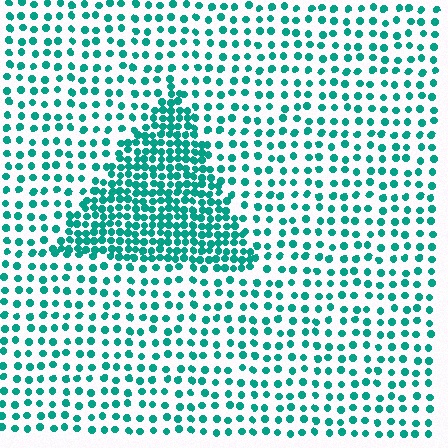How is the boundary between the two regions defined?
The boundary is defined by a change in element density (approximately 2.3x ratio). All elements are the same color, size, and shape.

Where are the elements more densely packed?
The elements are more densely packed inside the triangle boundary.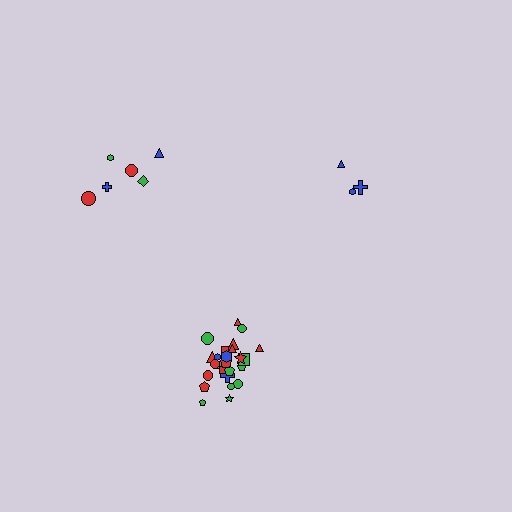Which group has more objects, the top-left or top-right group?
The top-left group.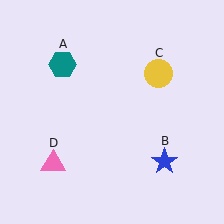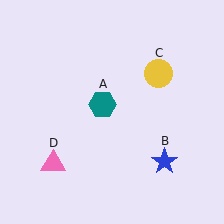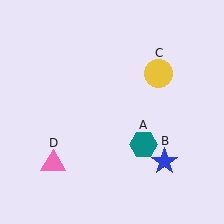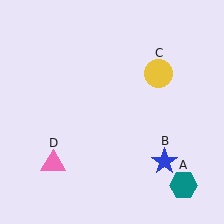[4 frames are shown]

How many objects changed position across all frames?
1 object changed position: teal hexagon (object A).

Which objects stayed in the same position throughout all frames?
Blue star (object B) and yellow circle (object C) and pink triangle (object D) remained stationary.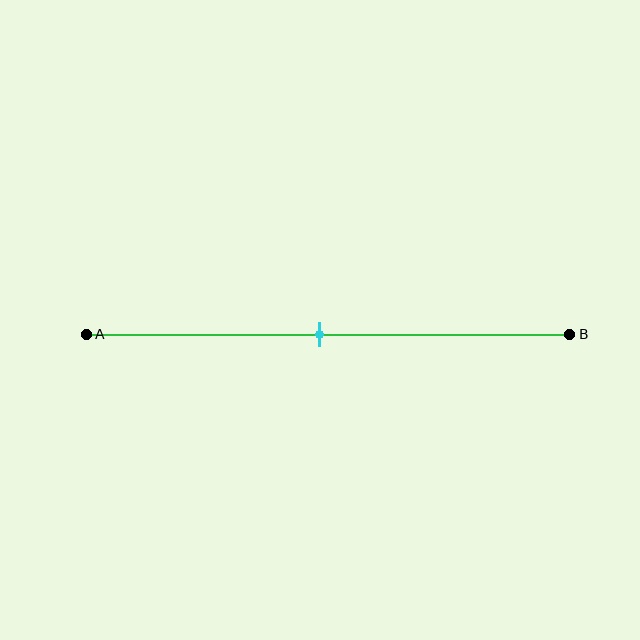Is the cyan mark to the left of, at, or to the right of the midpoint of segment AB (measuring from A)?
The cyan mark is approximately at the midpoint of segment AB.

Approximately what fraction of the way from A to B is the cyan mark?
The cyan mark is approximately 50% of the way from A to B.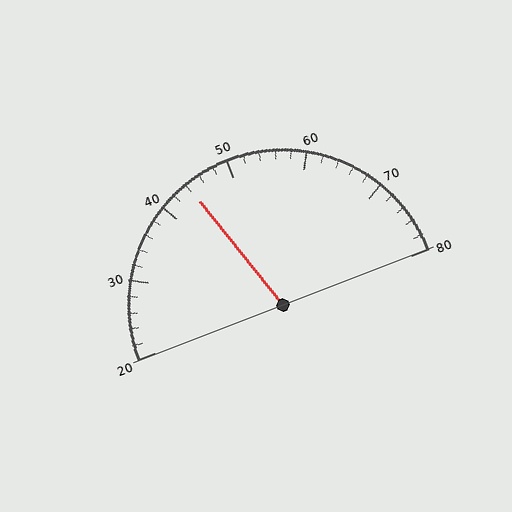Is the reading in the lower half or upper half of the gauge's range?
The reading is in the lower half of the range (20 to 80).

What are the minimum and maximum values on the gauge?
The gauge ranges from 20 to 80.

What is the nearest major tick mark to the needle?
The nearest major tick mark is 40.